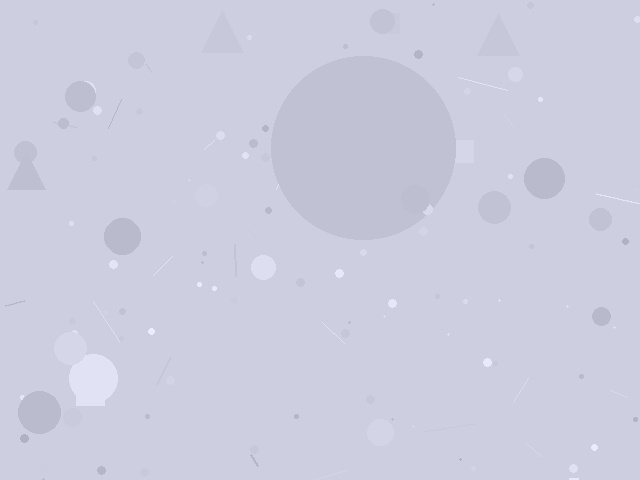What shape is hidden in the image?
A circle is hidden in the image.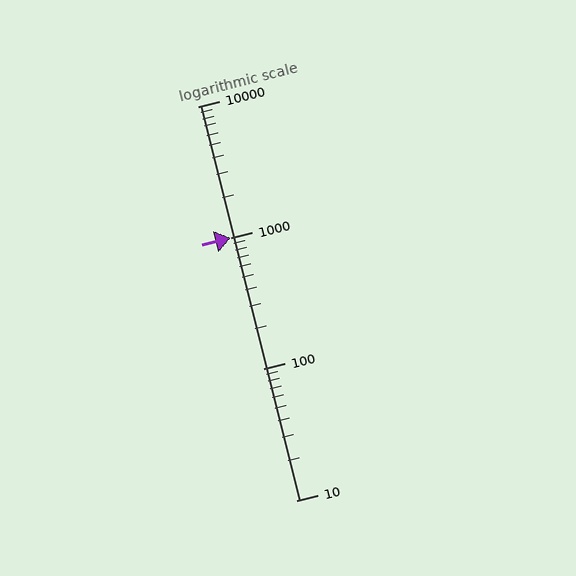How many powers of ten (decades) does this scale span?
The scale spans 3 decades, from 10 to 10000.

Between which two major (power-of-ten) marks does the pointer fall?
The pointer is between 1000 and 10000.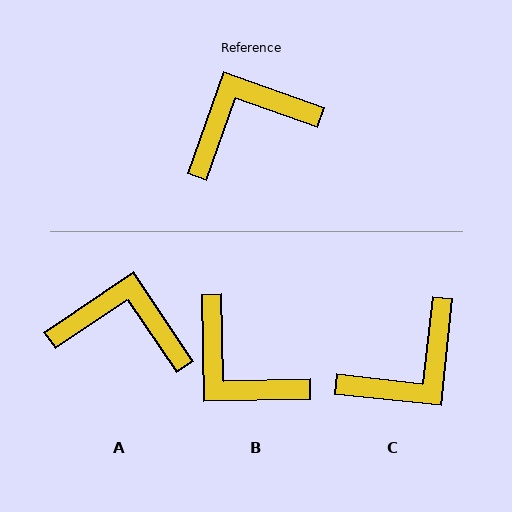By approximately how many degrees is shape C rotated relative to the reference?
Approximately 167 degrees clockwise.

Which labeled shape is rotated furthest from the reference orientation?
C, about 167 degrees away.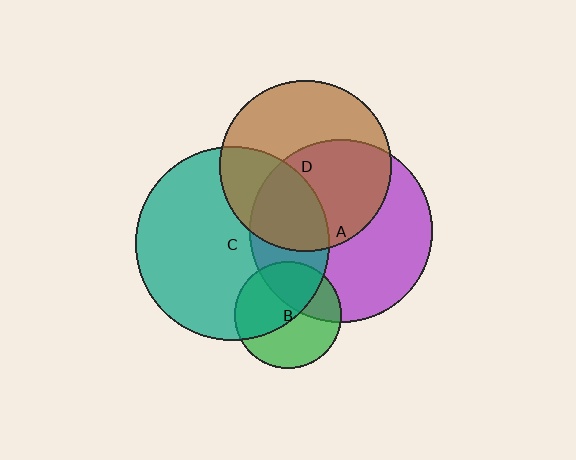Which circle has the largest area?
Circle C (teal).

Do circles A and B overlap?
Yes.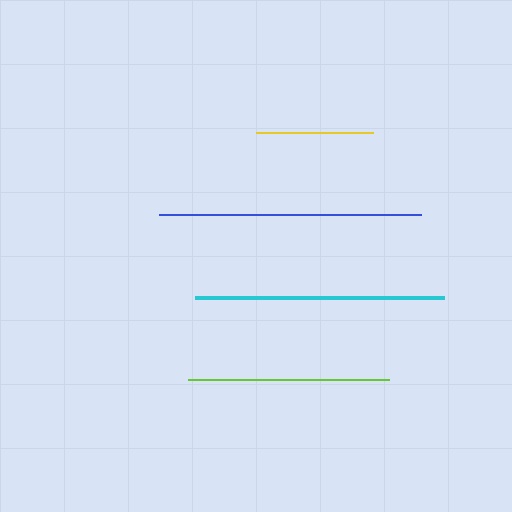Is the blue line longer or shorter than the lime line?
The blue line is longer than the lime line.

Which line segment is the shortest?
The yellow line is the shortest at approximately 117 pixels.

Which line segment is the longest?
The blue line is the longest at approximately 262 pixels.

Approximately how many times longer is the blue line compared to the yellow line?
The blue line is approximately 2.2 times the length of the yellow line.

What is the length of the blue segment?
The blue segment is approximately 262 pixels long.